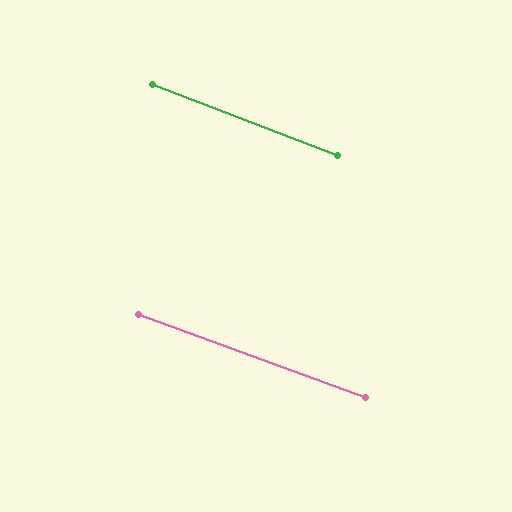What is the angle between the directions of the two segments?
Approximately 1 degree.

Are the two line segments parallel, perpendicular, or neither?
Parallel — their directions differ by only 0.9°.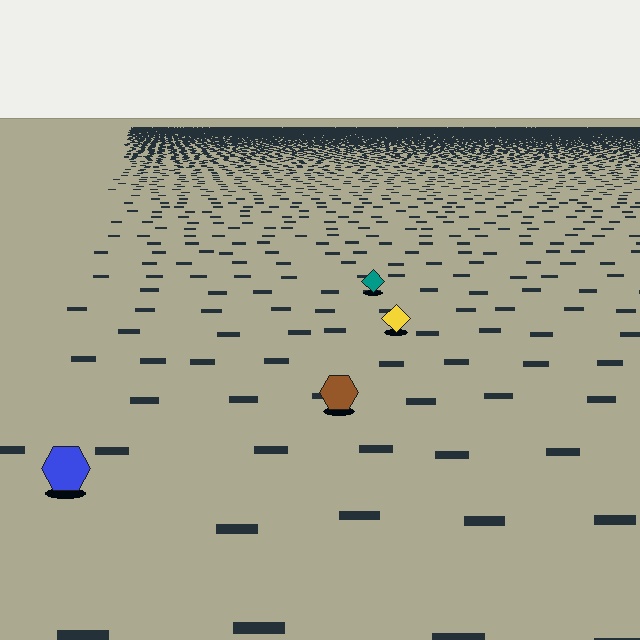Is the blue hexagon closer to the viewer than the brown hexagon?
Yes. The blue hexagon is closer — you can tell from the texture gradient: the ground texture is coarser near it.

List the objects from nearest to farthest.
From nearest to farthest: the blue hexagon, the brown hexagon, the yellow diamond, the teal diamond.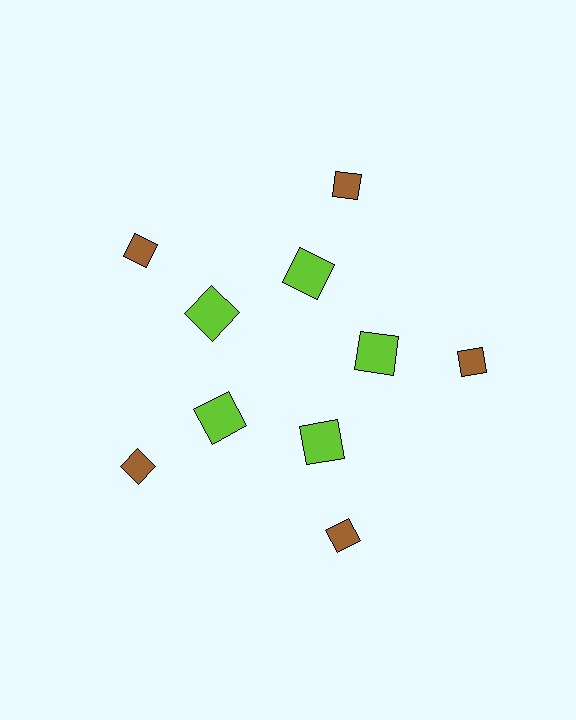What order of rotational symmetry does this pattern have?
This pattern has 5-fold rotational symmetry.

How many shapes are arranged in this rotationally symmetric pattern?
There are 10 shapes, arranged in 5 groups of 2.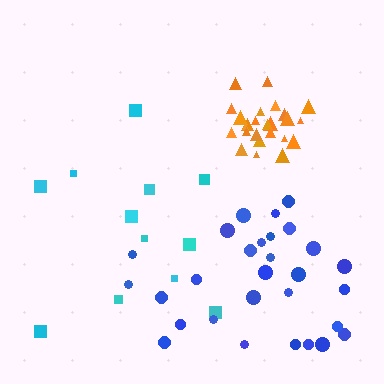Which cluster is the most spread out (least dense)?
Cyan.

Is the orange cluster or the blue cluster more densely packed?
Orange.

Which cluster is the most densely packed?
Orange.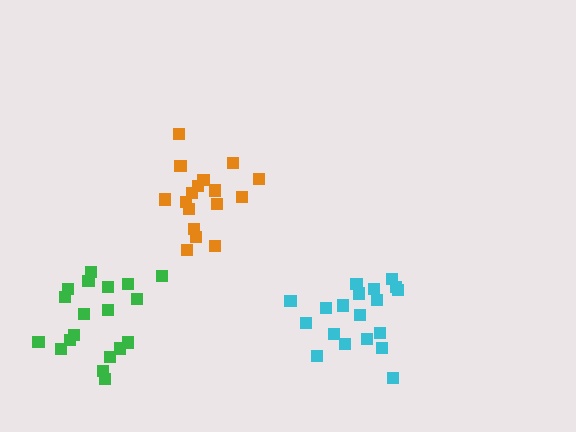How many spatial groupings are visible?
There are 3 spatial groupings.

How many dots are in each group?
Group 1: 19 dots, Group 2: 17 dots, Group 3: 19 dots (55 total).